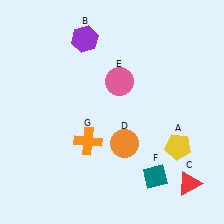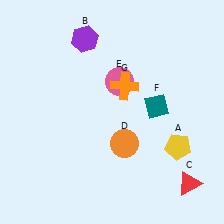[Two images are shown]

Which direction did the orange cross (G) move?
The orange cross (G) moved up.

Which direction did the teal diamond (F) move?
The teal diamond (F) moved up.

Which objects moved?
The objects that moved are: the teal diamond (F), the orange cross (G).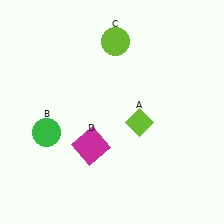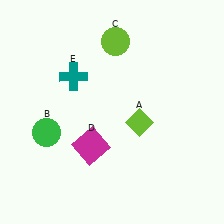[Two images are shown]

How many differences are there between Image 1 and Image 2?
There is 1 difference between the two images.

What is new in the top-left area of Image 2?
A teal cross (E) was added in the top-left area of Image 2.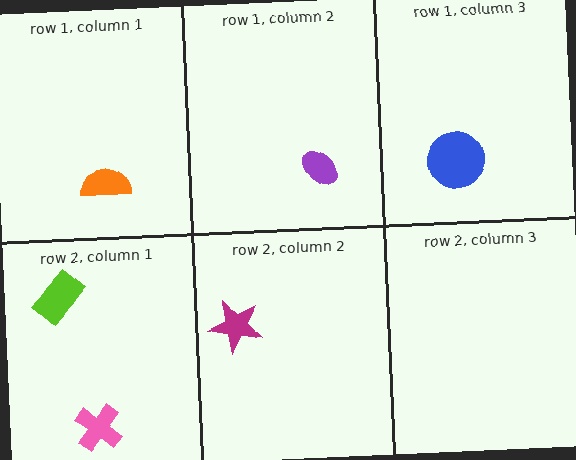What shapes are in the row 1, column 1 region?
The orange semicircle.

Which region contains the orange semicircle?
The row 1, column 1 region.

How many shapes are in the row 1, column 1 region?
1.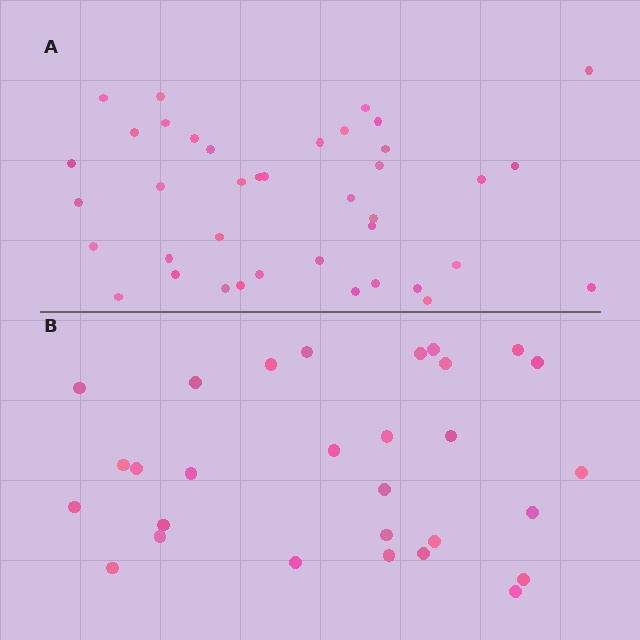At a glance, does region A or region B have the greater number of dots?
Region A (the top region) has more dots.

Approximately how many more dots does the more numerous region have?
Region A has roughly 10 or so more dots than region B.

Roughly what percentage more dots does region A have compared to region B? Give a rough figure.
About 35% more.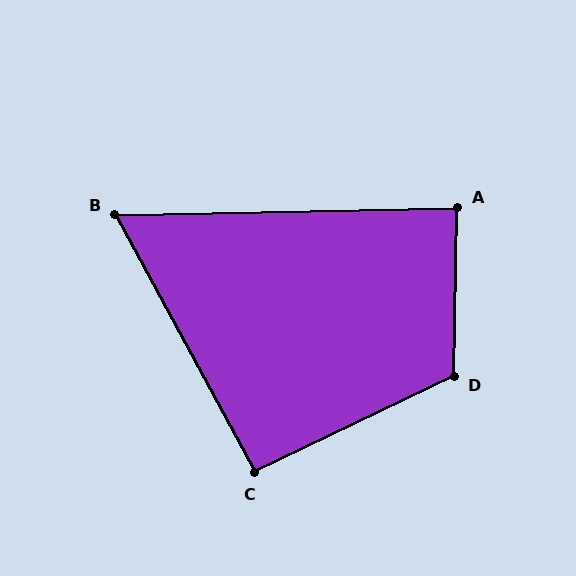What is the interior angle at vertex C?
Approximately 92 degrees (approximately right).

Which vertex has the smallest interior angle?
B, at approximately 63 degrees.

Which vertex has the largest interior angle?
D, at approximately 117 degrees.